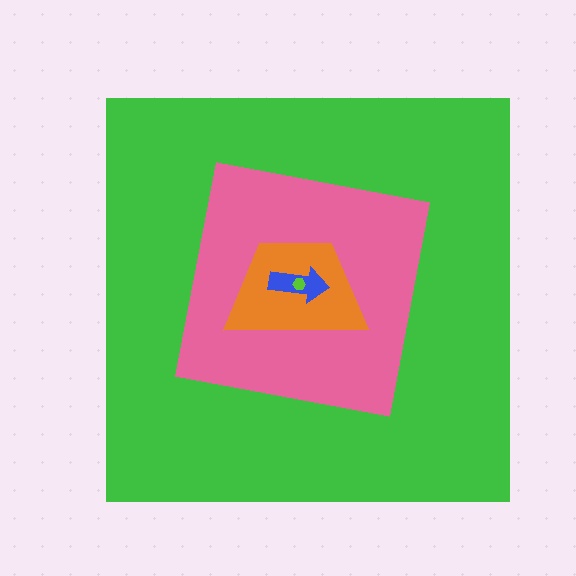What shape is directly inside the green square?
The pink square.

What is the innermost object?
The lime hexagon.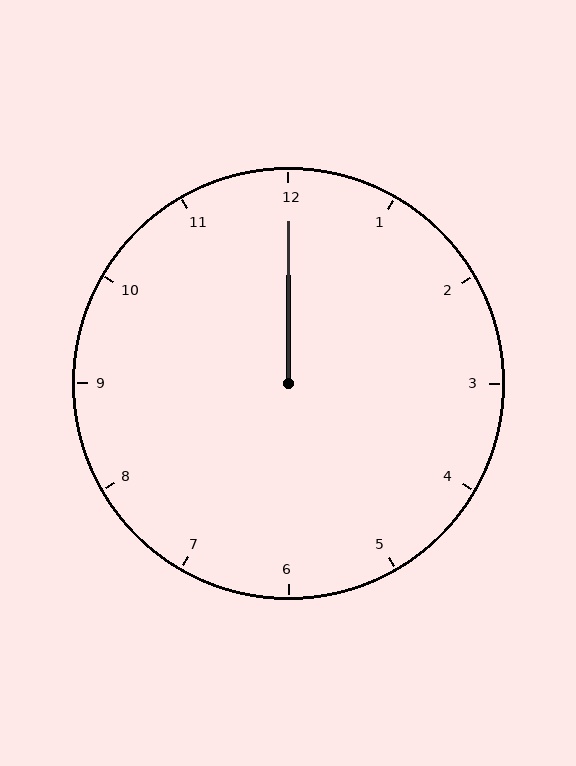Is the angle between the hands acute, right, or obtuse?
It is acute.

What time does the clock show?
12:00.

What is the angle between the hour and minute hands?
Approximately 0 degrees.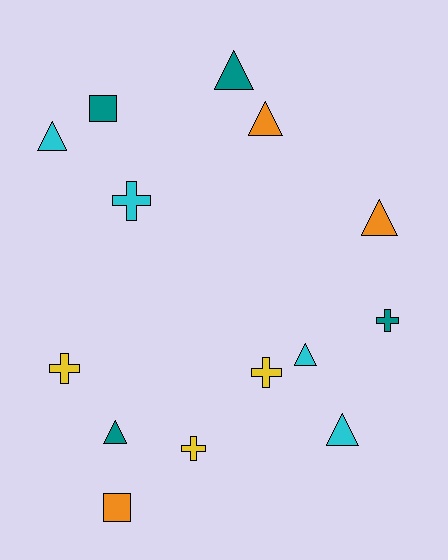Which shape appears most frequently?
Triangle, with 7 objects.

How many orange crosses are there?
There are no orange crosses.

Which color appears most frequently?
Cyan, with 4 objects.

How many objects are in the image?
There are 14 objects.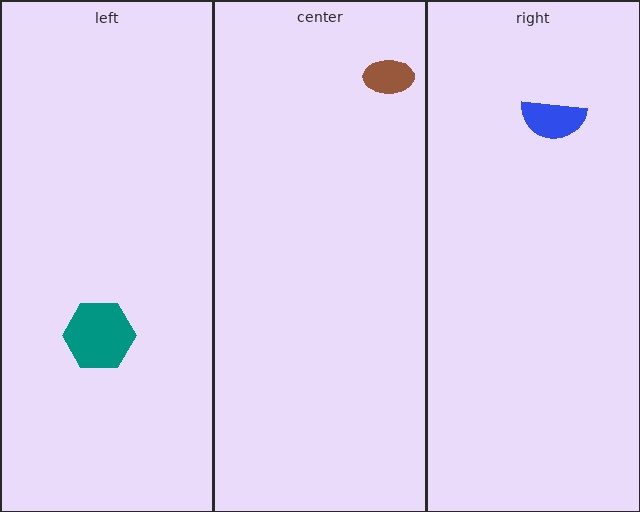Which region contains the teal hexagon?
The left region.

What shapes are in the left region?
The teal hexagon.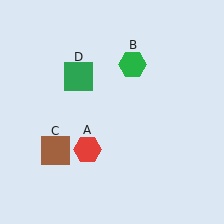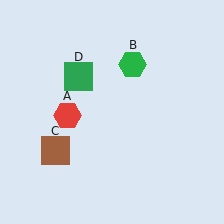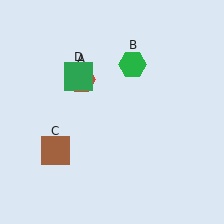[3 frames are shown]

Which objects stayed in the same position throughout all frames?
Green hexagon (object B) and brown square (object C) and green square (object D) remained stationary.